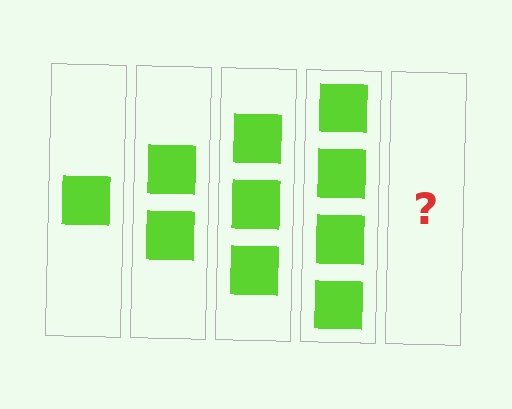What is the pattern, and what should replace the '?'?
The pattern is that each step adds one more square. The '?' should be 5 squares.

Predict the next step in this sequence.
The next step is 5 squares.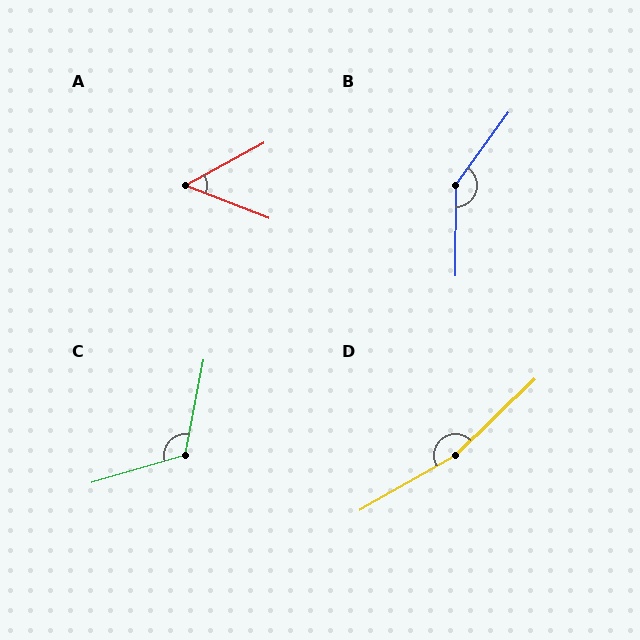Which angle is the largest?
D, at approximately 166 degrees.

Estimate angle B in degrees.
Approximately 144 degrees.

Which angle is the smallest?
A, at approximately 50 degrees.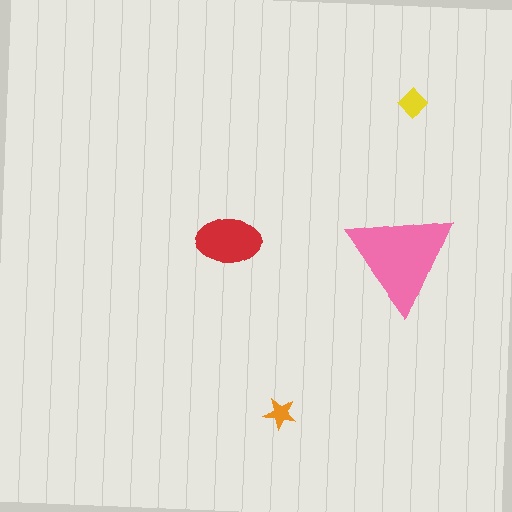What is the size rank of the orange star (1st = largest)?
4th.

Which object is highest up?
The yellow diamond is topmost.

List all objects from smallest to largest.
The orange star, the yellow diamond, the red ellipse, the pink triangle.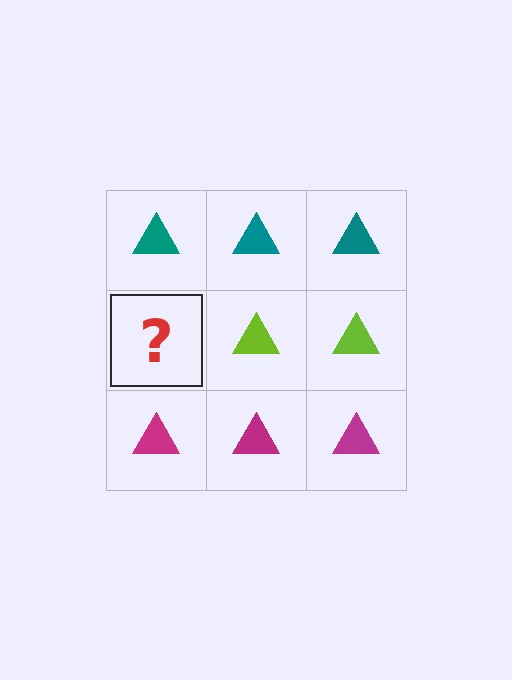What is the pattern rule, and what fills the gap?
The rule is that each row has a consistent color. The gap should be filled with a lime triangle.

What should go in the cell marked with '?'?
The missing cell should contain a lime triangle.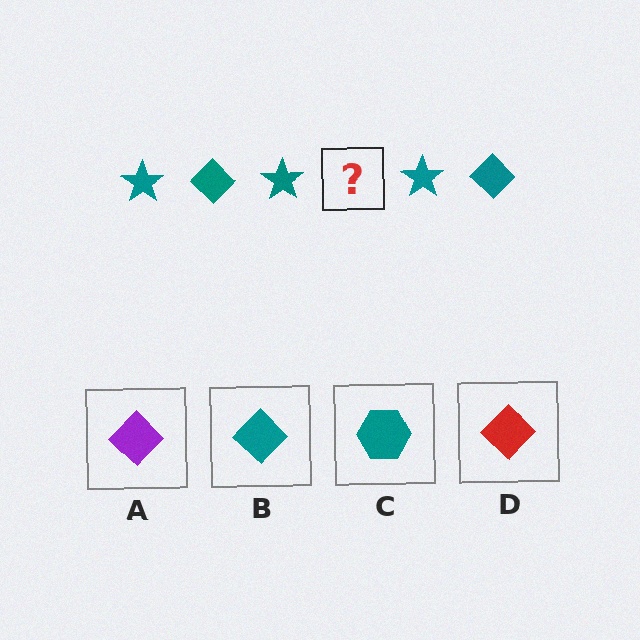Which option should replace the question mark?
Option B.